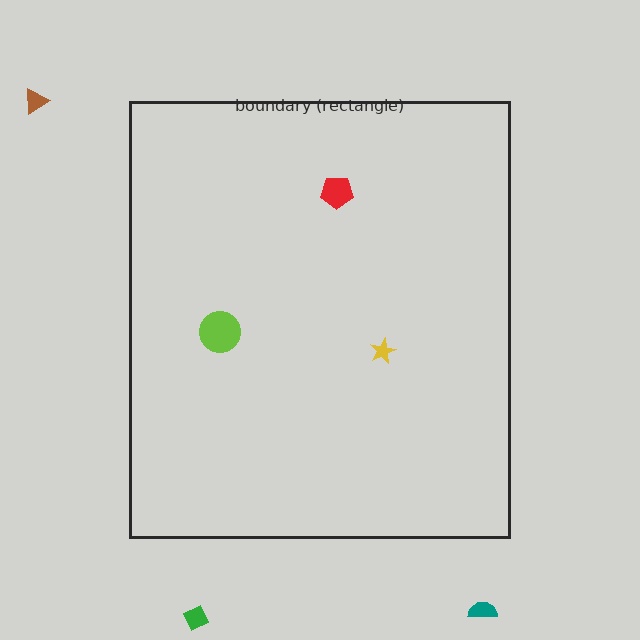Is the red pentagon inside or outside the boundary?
Inside.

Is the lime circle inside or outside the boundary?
Inside.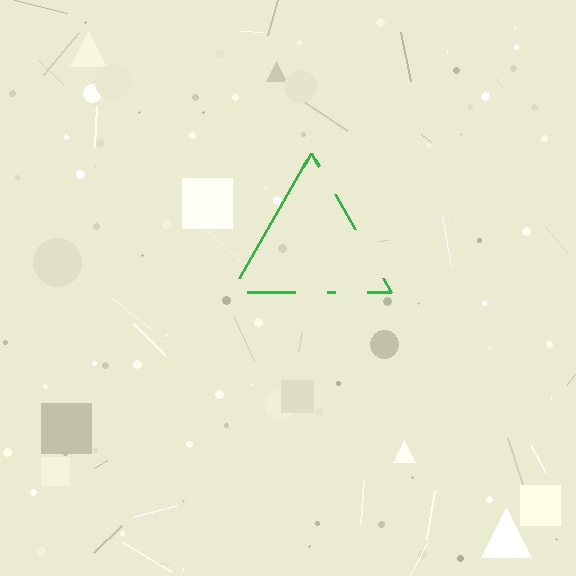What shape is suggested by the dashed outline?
The dashed outline suggests a triangle.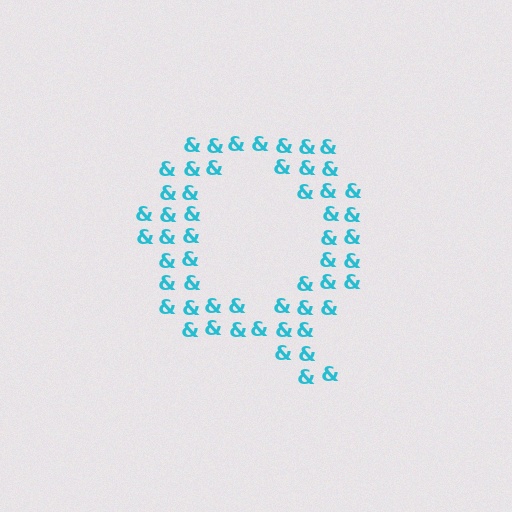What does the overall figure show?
The overall figure shows the letter Q.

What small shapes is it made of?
It is made of small ampersands.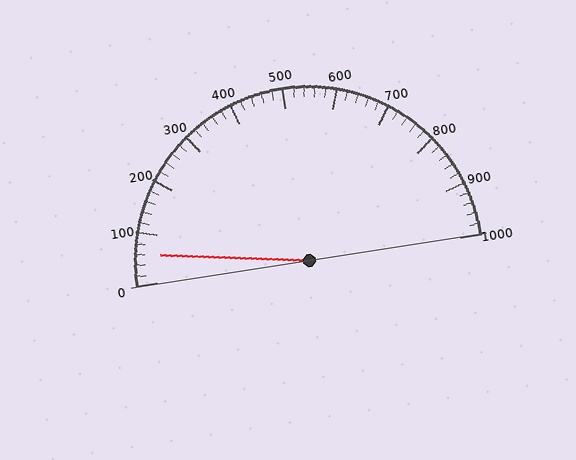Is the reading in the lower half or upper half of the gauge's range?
The reading is in the lower half of the range (0 to 1000).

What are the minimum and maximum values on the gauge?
The gauge ranges from 0 to 1000.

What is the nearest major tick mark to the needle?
The nearest major tick mark is 100.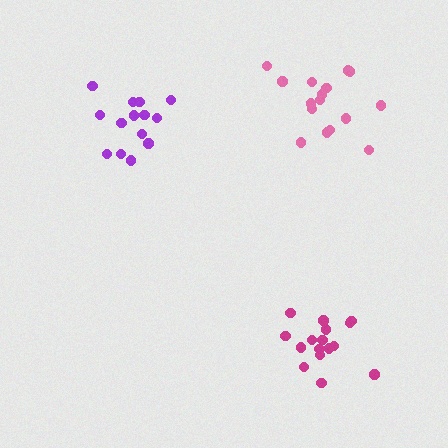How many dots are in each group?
Group 1: 14 dots, Group 2: 16 dots, Group 3: 16 dots (46 total).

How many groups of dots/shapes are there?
There are 3 groups.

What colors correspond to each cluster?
The clusters are colored: purple, magenta, pink.